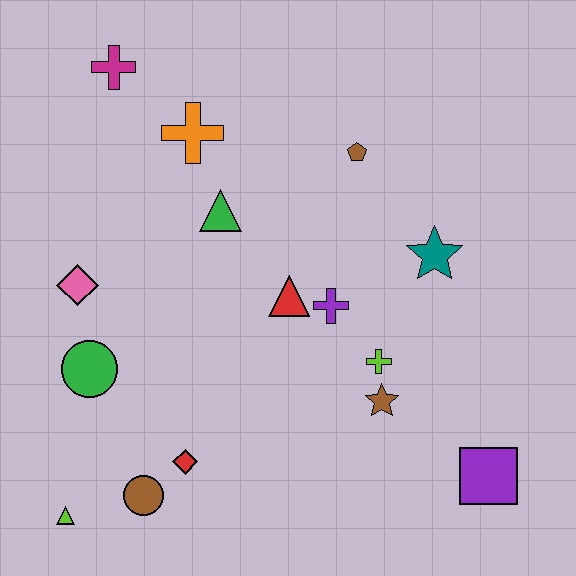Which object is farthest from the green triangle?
The purple square is farthest from the green triangle.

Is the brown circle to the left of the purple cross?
Yes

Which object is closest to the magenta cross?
The orange cross is closest to the magenta cross.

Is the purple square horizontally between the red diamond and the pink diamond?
No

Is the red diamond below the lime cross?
Yes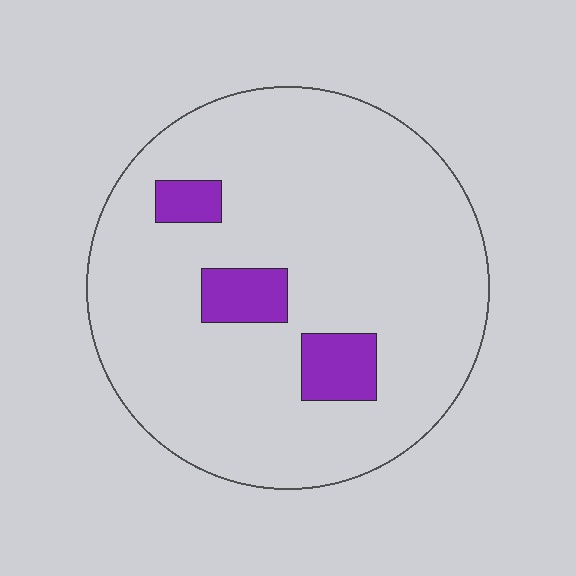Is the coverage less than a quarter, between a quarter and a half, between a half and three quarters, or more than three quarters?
Less than a quarter.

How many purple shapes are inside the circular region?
3.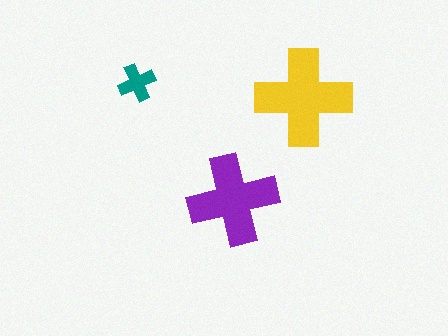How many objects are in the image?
There are 3 objects in the image.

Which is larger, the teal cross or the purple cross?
The purple one.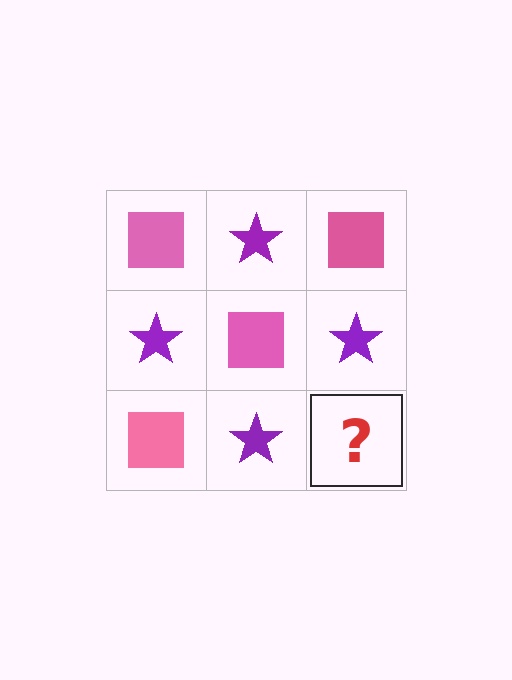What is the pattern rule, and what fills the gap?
The rule is that it alternates pink square and purple star in a checkerboard pattern. The gap should be filled with a pink square.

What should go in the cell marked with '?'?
The missing cell should contain a pink square.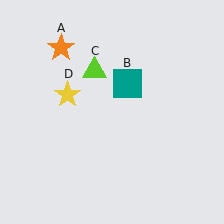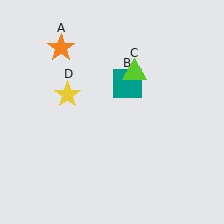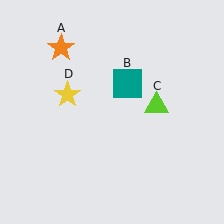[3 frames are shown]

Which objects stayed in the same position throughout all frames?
Orange star (object A) and teal square (object B) and yellow star (object D) remained stationary.